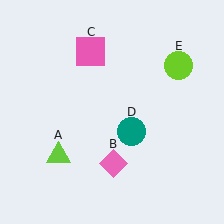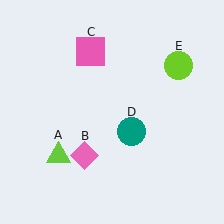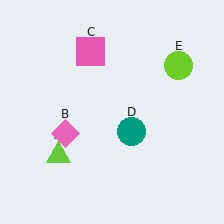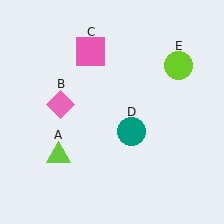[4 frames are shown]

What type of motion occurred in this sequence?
The pink diamond (object B) rotated clockwise around the center of the scene.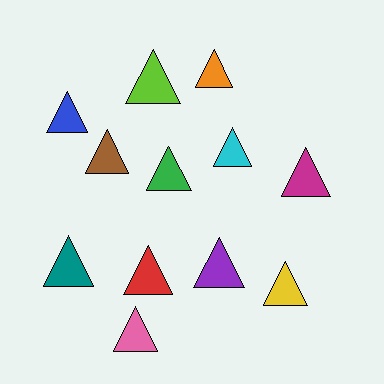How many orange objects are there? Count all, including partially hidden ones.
There is 1 orange object.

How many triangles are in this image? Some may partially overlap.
There are 12 triangles.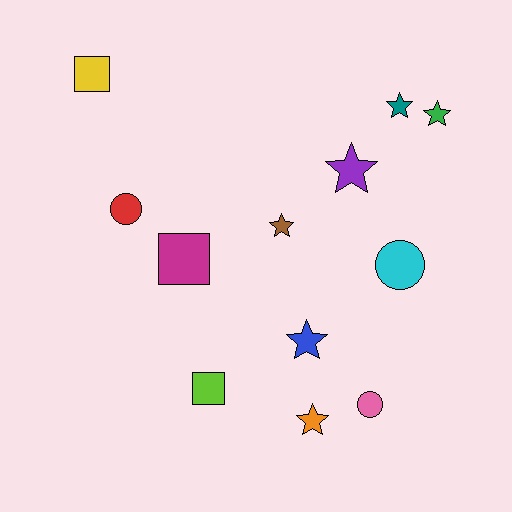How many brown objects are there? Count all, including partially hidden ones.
There is 1 brown object.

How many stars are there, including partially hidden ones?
There are 6 stars.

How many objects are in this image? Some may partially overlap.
There are 12 objects.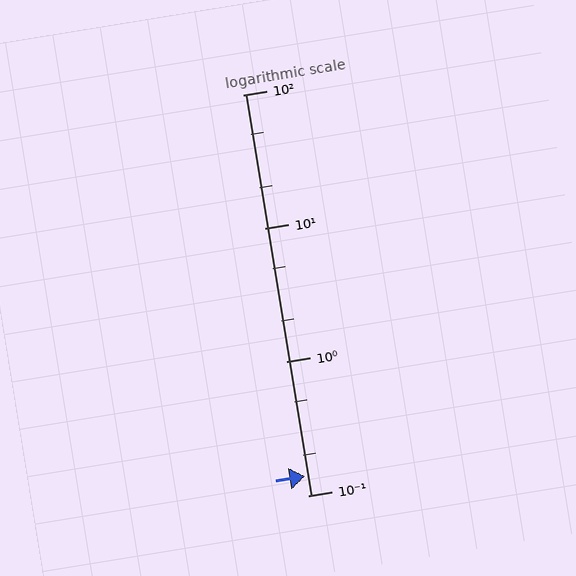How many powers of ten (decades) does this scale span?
The scale spans 3 decades, from 0.1 to 100.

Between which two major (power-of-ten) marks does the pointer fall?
The pointer is between 0.1 and 1.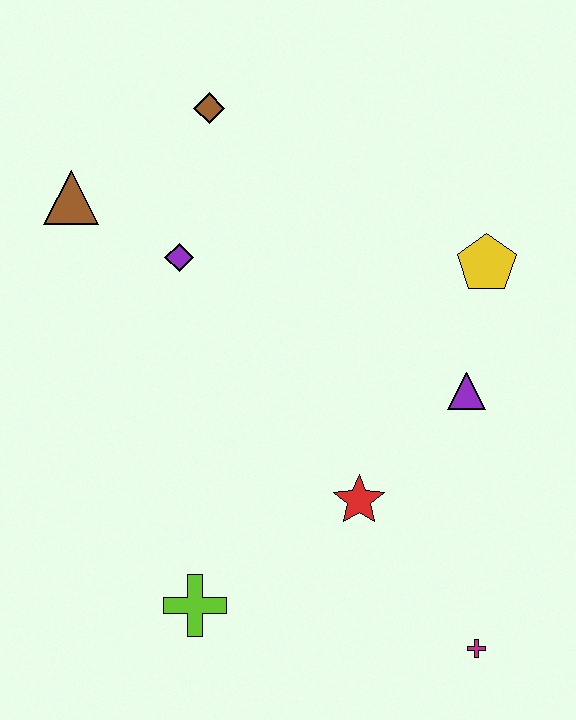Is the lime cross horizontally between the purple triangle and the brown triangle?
Yes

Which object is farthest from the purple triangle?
The brown triangle is farthest from the purple triangle.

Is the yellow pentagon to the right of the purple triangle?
Yes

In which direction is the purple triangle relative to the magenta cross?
The purple triangle is above the magenta cross.